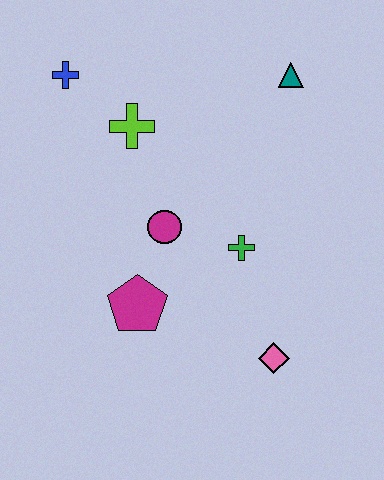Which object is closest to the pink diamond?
The green cross is closest to the pink diamond.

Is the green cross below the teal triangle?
Yes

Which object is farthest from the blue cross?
The pink diamond is farthest from the blue cross.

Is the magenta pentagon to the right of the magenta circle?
No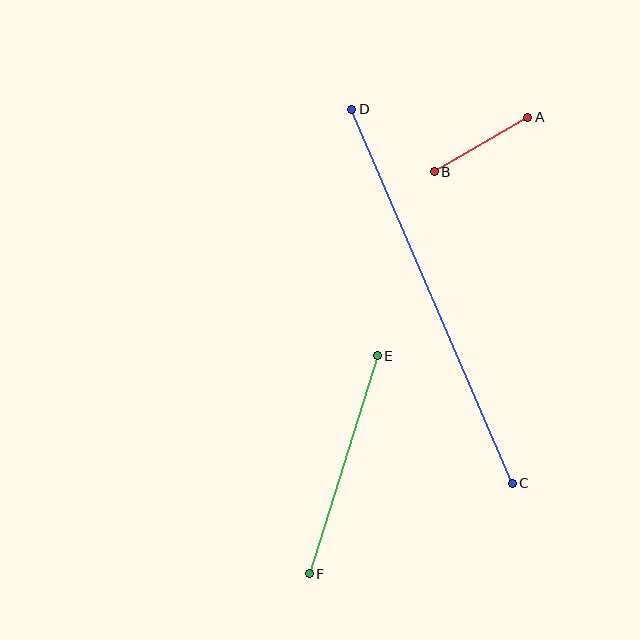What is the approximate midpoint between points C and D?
The midpoint is at approximately (432, 296) pixels.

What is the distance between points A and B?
The distance is approximately 108 pixels.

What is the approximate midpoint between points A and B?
The midpoint is at approximately (481, 144) pixels.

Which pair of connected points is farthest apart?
Points C and D are farthest apart.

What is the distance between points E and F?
The distance is approximately 228 pixels.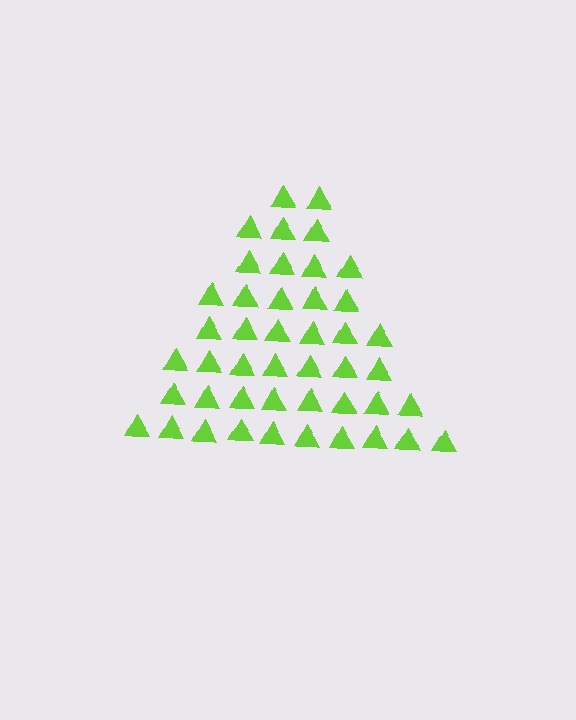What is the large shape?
The large shape is a triangle.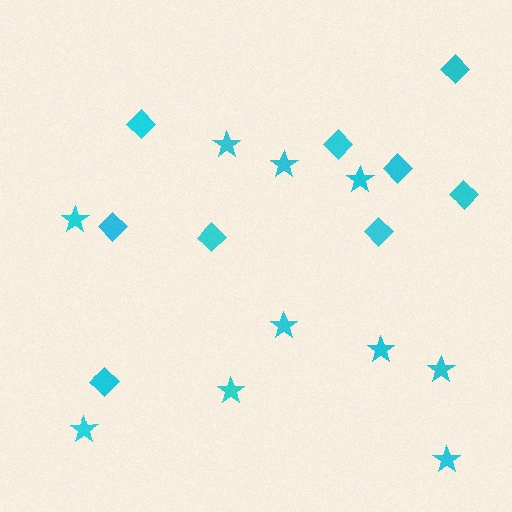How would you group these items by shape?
There are 2 groups: one group of stars (10) and one group of diamonds (9).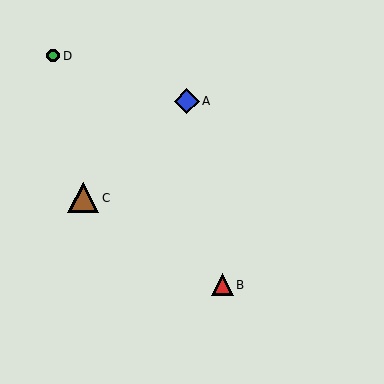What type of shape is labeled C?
Shape C is a brown triangle.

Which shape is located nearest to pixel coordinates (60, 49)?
The green circle (labeled D) at (53, 56) is nearest to that location.